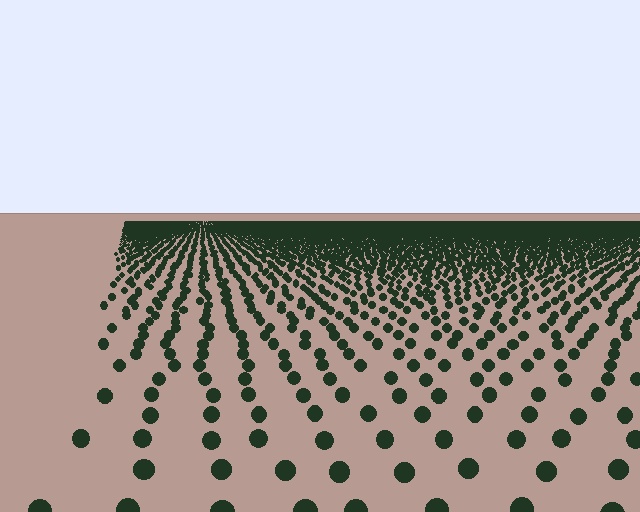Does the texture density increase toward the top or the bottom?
Density increases toward the top.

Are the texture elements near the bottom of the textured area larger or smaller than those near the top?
Larger. Near the bottom, elements are closer to the viewer and appear at a bigger on-screen size.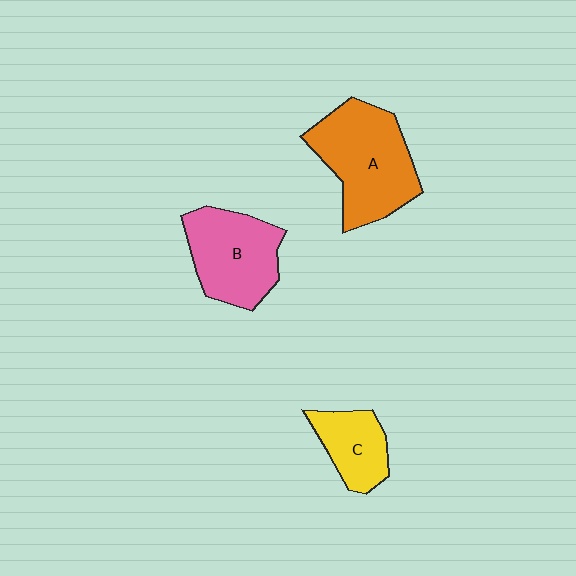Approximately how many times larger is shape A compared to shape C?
Approximately 2.0 times.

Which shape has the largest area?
Shape A (orange).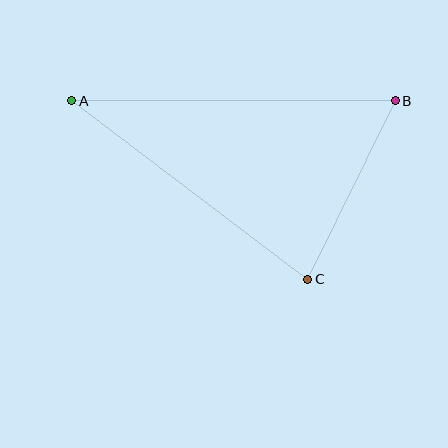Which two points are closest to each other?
Points B and C are closest to each other.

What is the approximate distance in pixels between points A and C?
The distance between A and C is approximately 296 pixels.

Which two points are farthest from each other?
Points A and B are farthest from each other.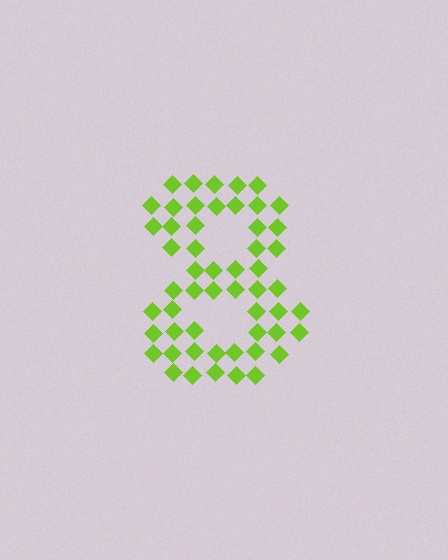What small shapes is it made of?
It is made of small diamonds.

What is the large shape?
The large shape is the digit 8.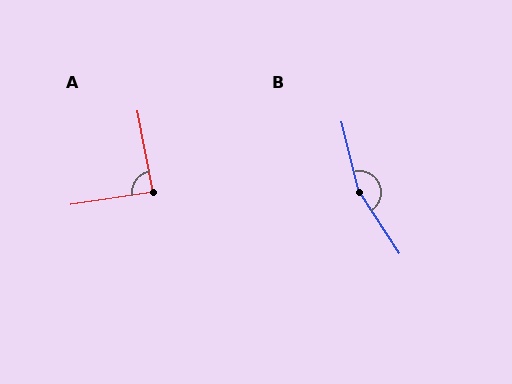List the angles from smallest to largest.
A (88°), B (161°).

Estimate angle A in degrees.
Approximately 88 degrees.